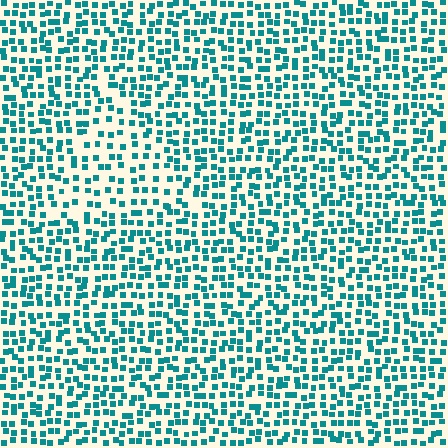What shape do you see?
I see a triangle.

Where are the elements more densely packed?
The elements are more densely packed outside the triangle boundary.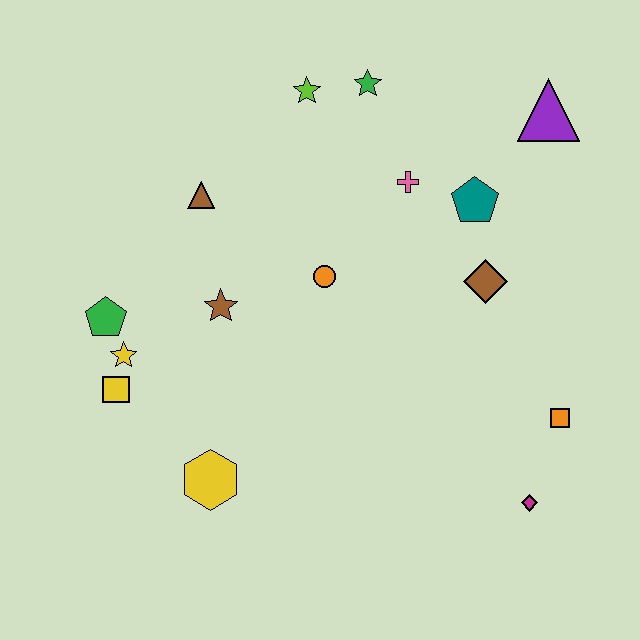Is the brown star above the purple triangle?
No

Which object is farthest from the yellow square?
The purple triangle is farthest from the yellow square.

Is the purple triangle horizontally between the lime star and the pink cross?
No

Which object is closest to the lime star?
The green star is closest to the lime star.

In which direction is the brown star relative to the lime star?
The brown star is below the lime star.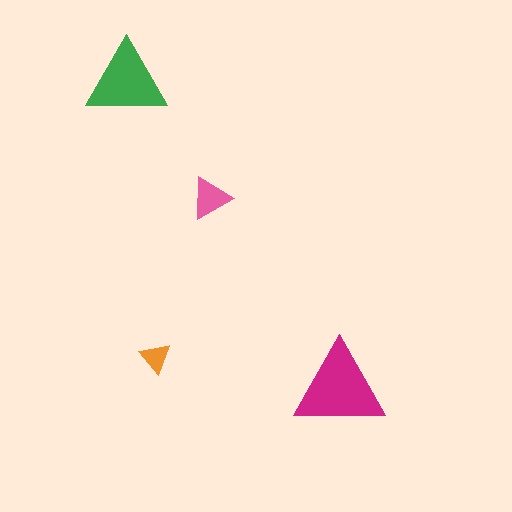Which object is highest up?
The green triangle is topmost.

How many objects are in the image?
There are 4 objects in the image.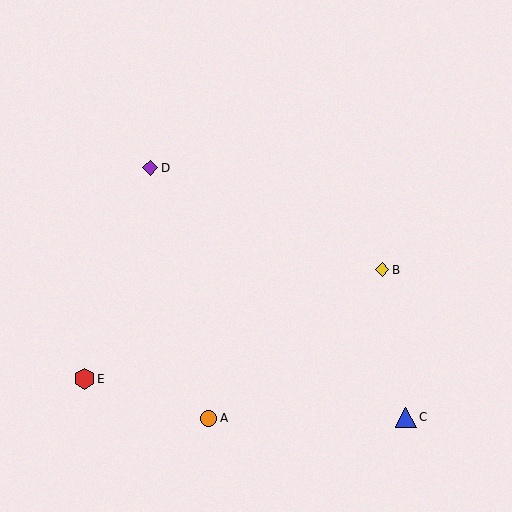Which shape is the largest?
The red hexagon (labeled E) is the largest.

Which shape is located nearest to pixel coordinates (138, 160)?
The purple diamond (labeled D) at (150, 168) is nearest to that location.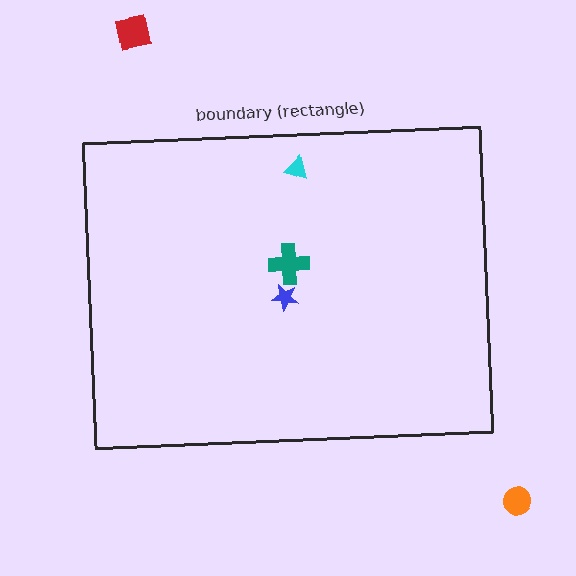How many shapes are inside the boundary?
3 inside, 2 outside.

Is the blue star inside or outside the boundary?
Inside.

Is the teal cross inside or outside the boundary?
Inside.